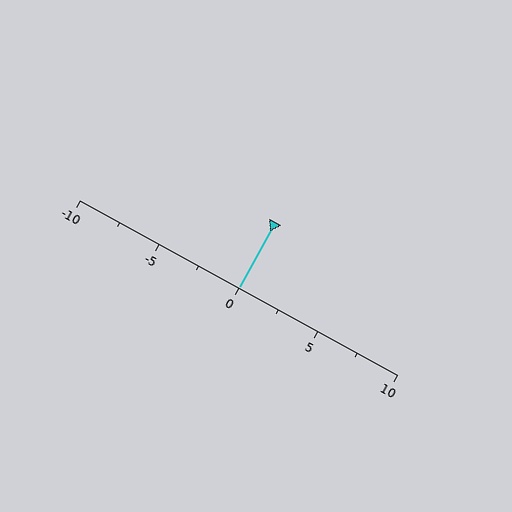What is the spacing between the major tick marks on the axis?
The major ticks are spaced 5 apart.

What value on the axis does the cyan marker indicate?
The marker indicates approximately 0.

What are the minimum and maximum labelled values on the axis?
The axis runs from -10 to 10.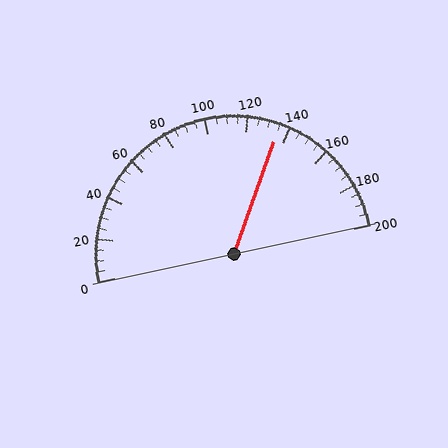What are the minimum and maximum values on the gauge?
The gauge ranges from 0 to 200.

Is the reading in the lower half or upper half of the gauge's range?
The reading is in the upper half of the range (0 to 200).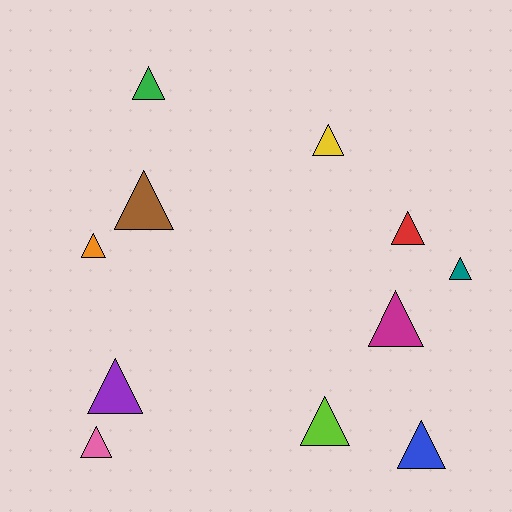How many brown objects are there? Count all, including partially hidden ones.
There is 1 brown object.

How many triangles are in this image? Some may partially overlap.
There are 11 triangles.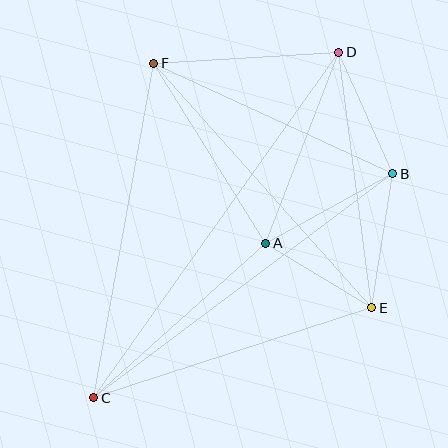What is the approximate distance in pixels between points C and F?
The distance between C and F is approximately 340 pixels.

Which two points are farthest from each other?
Points C and D are farthest from each other.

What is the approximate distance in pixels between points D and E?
The distance between D and E is approximately 257 pixels.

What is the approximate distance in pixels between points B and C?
The distance between B and C is approximately 373 pixels.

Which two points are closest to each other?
Points A and E are closest to each other.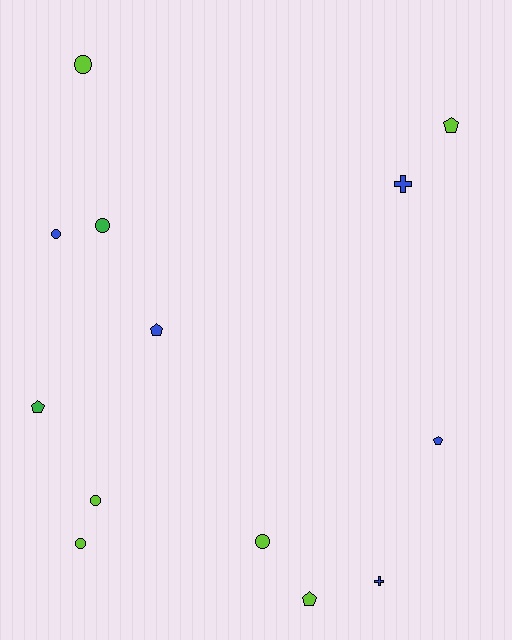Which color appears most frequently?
Lime, with 6 objects.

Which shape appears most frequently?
Circle, with 6 objects.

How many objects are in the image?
There are 13 objects.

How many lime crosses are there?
There are no lime crosses.